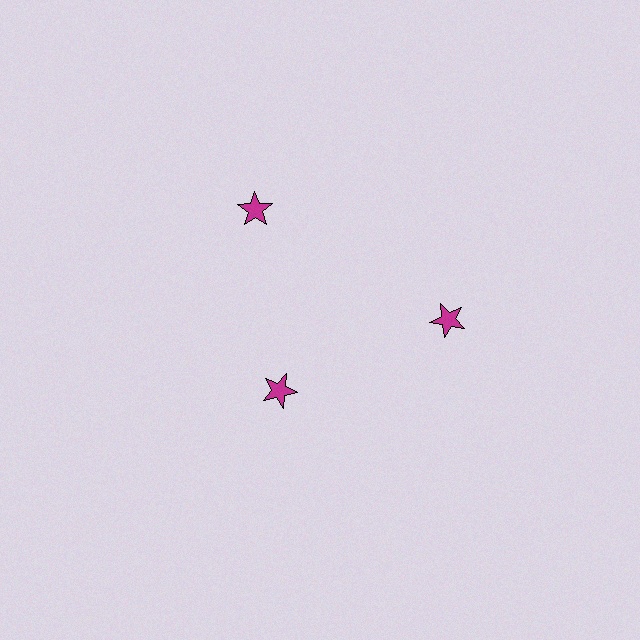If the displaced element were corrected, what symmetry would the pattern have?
It would have 3-fold rotational symmetry — the pattern would map onto itself every 120 degrees.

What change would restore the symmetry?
The symmetry would be restored by moving it outward, back onto the ring so that all 3 stars sit at equal angles and equal distance from the center.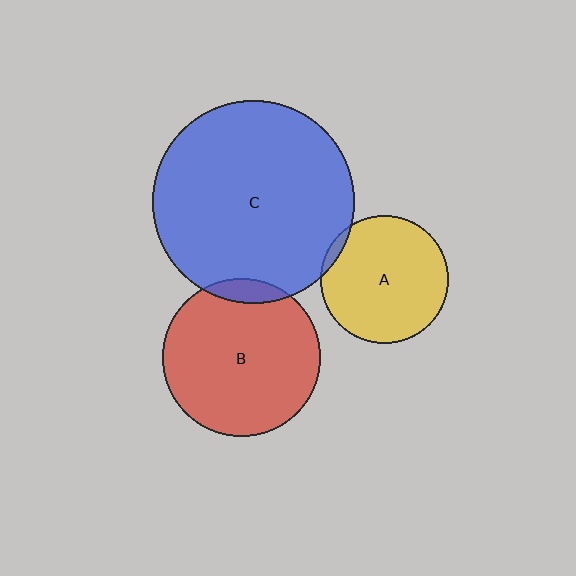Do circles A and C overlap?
Yes.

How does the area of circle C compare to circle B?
Approximately 1.6 times.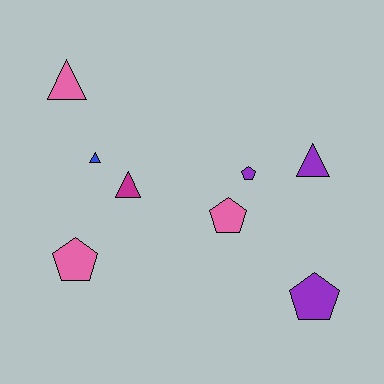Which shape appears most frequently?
Pentagon, with 4 objects.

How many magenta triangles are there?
There is 1 magenta triangle.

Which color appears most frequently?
Purple, with 3 objects.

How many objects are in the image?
There are 8 objects.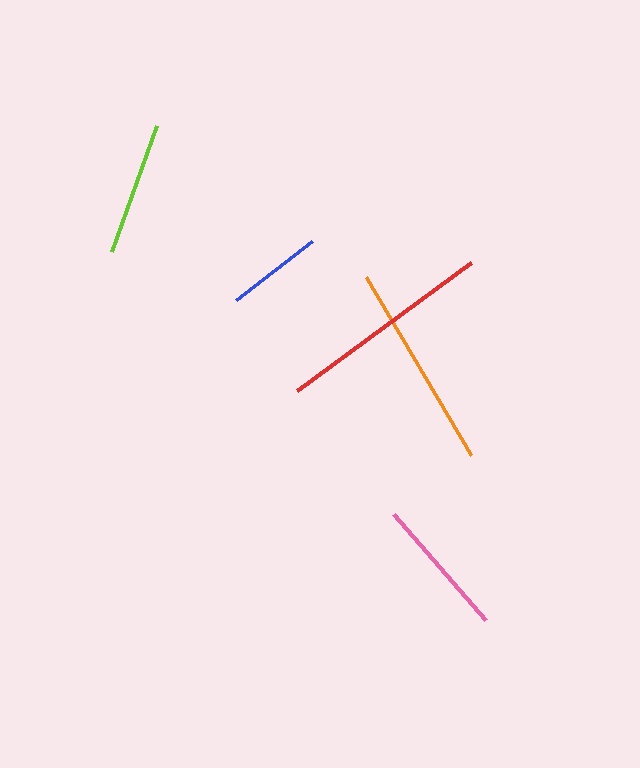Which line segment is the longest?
The red line is the longest at approximately 215 pixels.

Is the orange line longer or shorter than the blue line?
The orange line is longer than the blue line.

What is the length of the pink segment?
The pink segment is approximately 140 pixels long.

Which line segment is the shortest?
The blue line is the shortest at approximately 96 pixels.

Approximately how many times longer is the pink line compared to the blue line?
The pink line is approximately 1.4 times the length of the blue line.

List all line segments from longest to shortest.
From longest to shortest: red, orange, pink, lime, blue.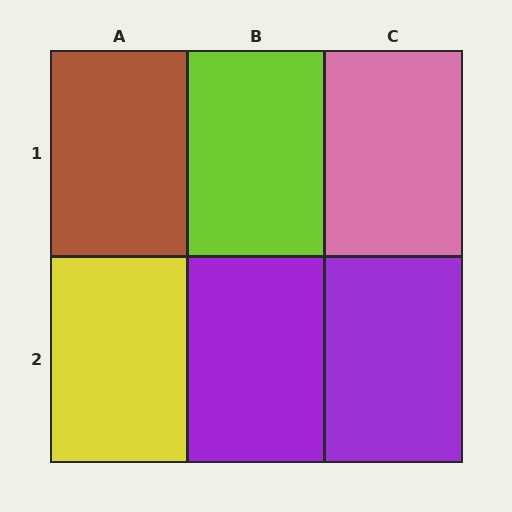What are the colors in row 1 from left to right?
Brown, lime, pink.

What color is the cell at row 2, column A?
Yellow.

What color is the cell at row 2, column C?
Purple.